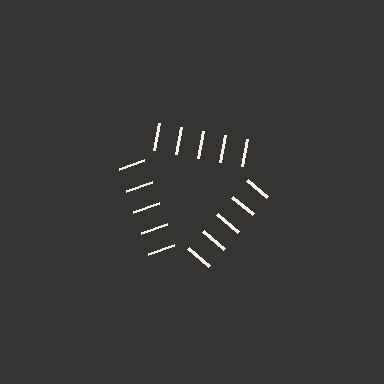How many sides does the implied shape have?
3 sides — the line-ends trace a triangle.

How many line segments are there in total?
15 — 5 along each of the 3 edges.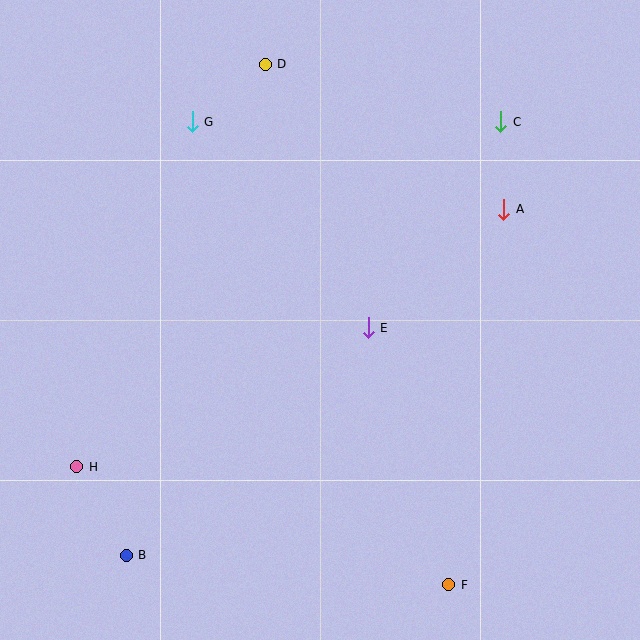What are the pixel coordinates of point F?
Point F is at (449, 585).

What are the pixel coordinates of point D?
Point D is at (265, 64).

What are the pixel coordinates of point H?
Point H is at (77, 467).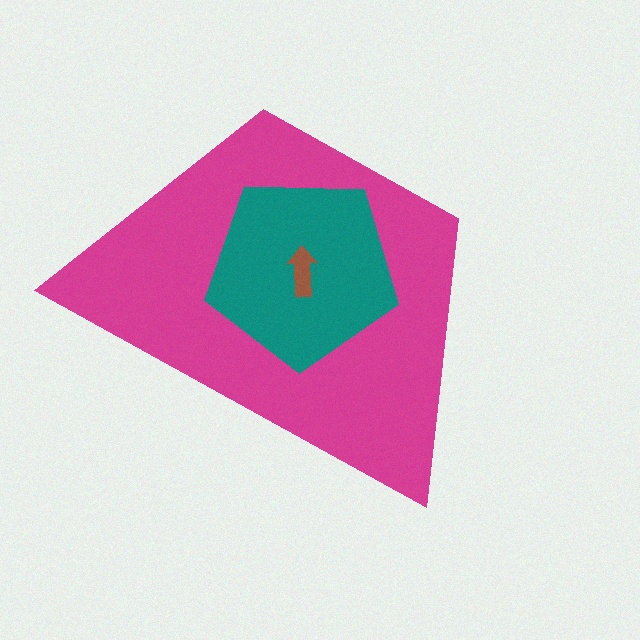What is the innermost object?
The brown arrow.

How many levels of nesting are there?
3.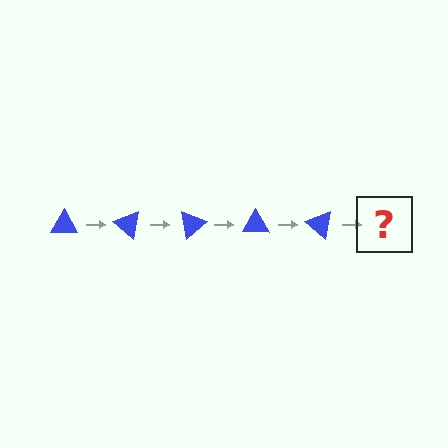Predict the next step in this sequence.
The next step is a blue triangle rotated 200 degrees.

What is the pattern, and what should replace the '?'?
The pattern is that the triangle rotates 40 degrees each step. The '?' should be a blue triangle rotated 200 degrees.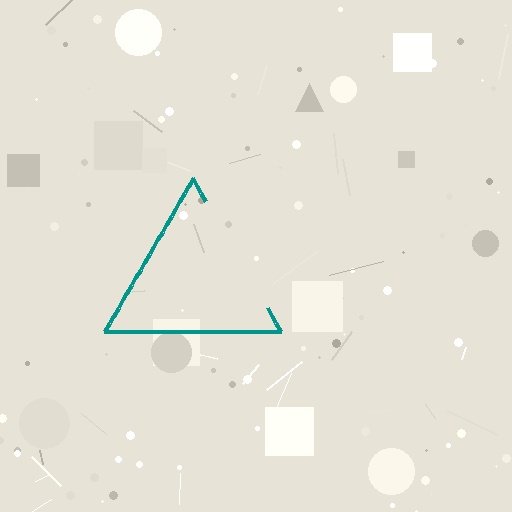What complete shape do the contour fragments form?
The contour fragments form a triangle.